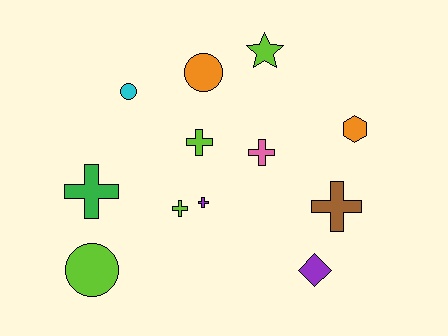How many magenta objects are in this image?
There are no magenta objects.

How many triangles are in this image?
There are no triangles.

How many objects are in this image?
There are 12 objects.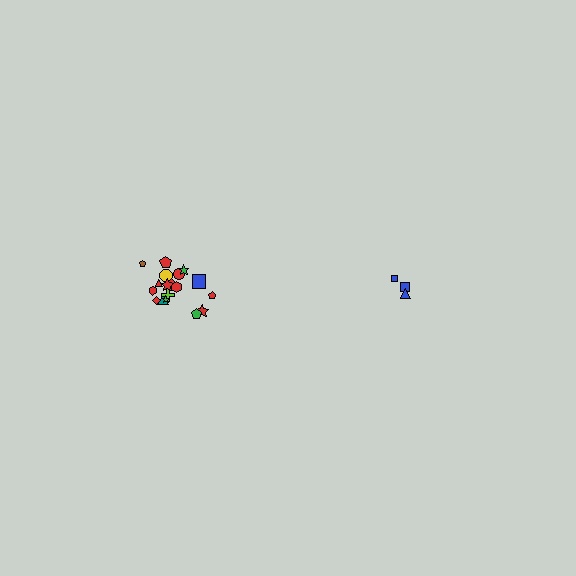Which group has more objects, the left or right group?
The left group.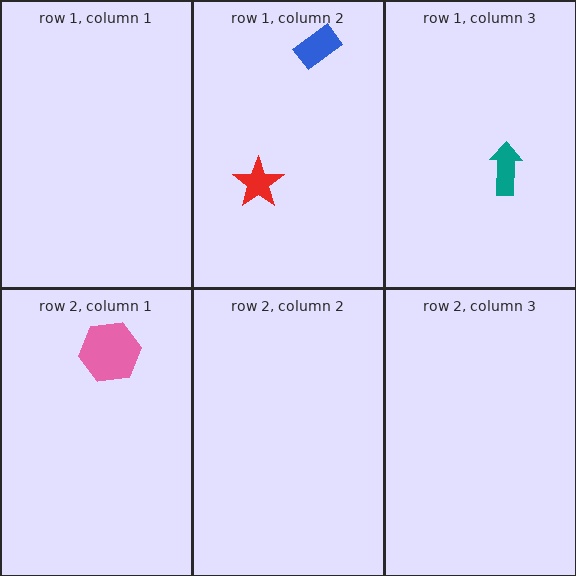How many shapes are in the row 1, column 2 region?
2.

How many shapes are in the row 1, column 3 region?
1.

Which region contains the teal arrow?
The row 1, column 3 region.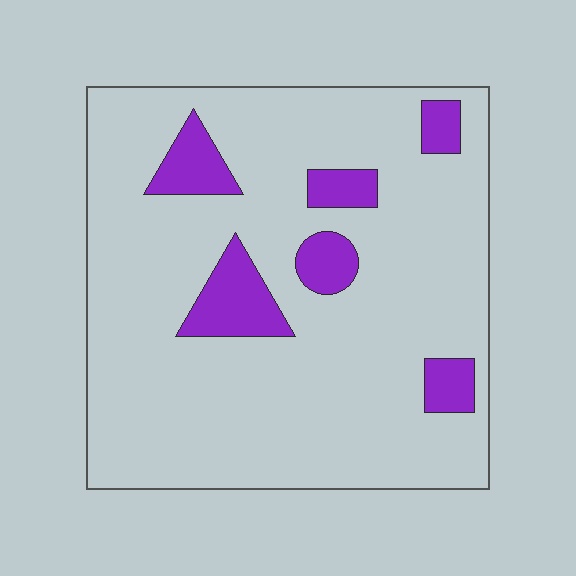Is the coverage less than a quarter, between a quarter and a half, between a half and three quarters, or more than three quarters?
Less than a quarter.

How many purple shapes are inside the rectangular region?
6.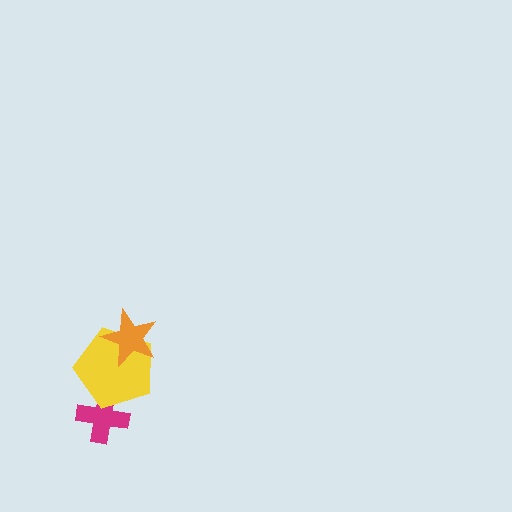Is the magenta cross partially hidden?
Yes, it is partially covered by another shape.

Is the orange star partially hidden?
No, no other shape covers it.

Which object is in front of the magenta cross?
The yellow pentagon is in front of the magenta cross.